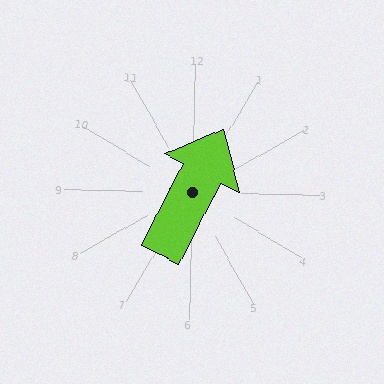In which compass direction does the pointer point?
Northeast.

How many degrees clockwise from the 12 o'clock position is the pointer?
Approximately 26 degrees.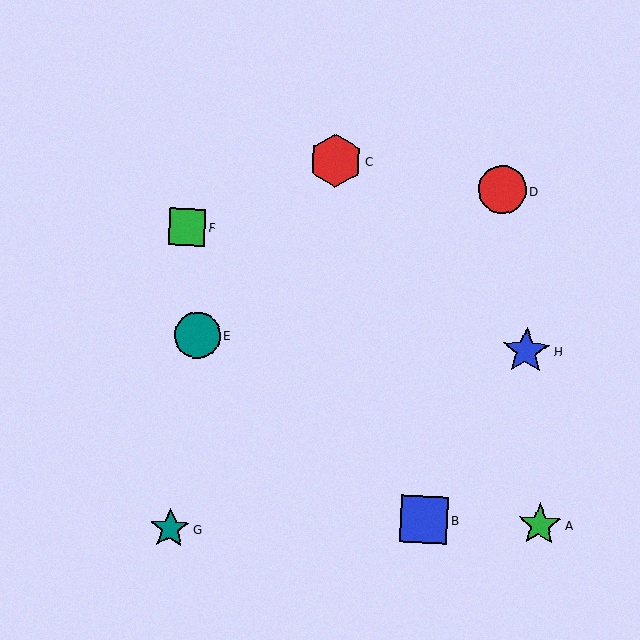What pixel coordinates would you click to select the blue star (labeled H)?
Click at (526, 351) to select the blue star H.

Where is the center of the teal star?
The center of the teal star is at (170, 529).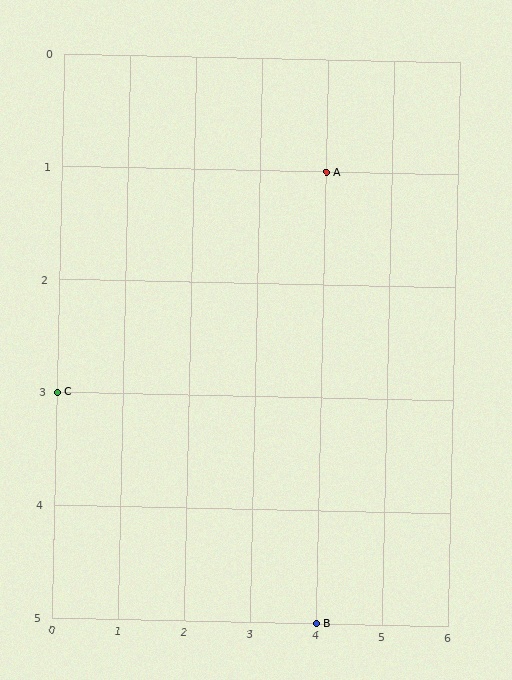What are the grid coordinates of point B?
Point B is at grid coordinates (4, 5).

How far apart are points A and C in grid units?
Points A and C are 4 columns and 2 rows apart (about 4.5 grid units diagonally).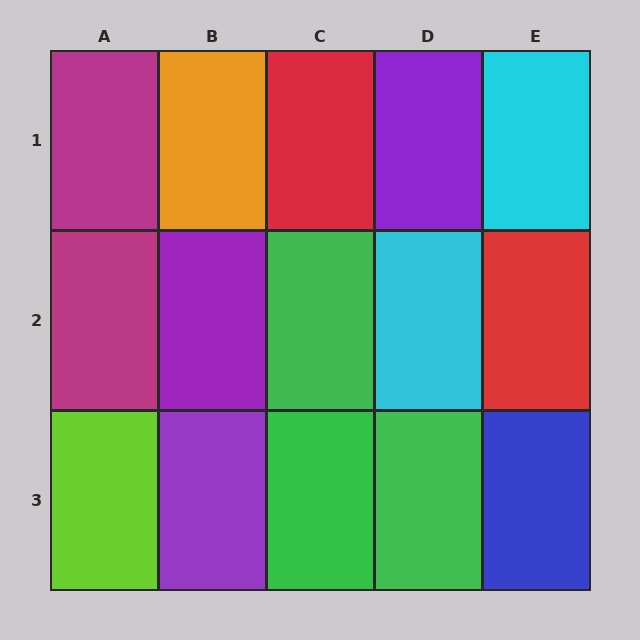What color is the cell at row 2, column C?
Green.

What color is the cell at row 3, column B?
Purple.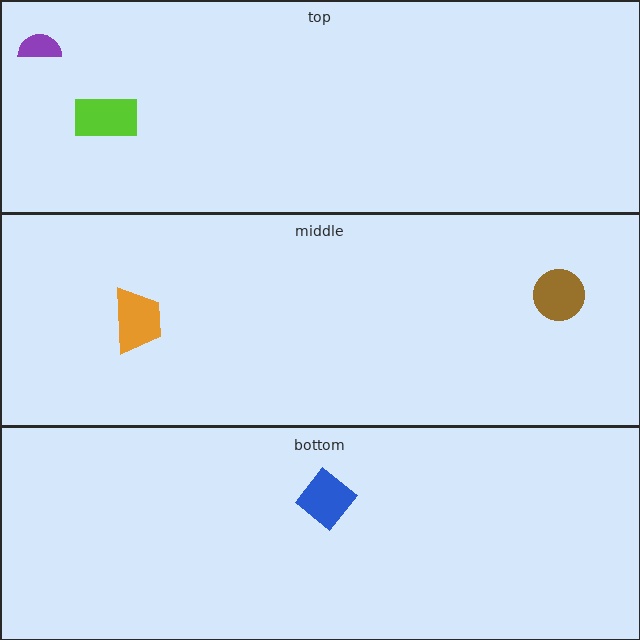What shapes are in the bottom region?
The blue diamond.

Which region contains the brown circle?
The middle region.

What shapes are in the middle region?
The brown circle, the orange trapezoid.